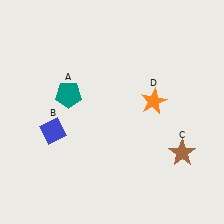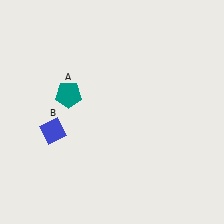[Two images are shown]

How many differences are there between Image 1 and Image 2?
There are 2 differences between the two images.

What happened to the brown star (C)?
The brown star (C) was removed in Image 2. It was in the bottom-right area of Image 1.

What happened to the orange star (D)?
The orange star (D) was removed in Image 2. It was in the top-right area of Image 1.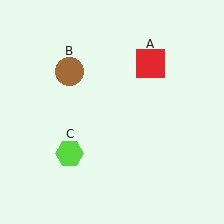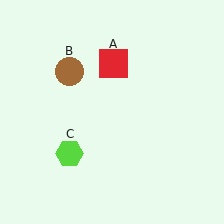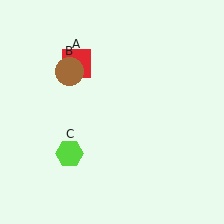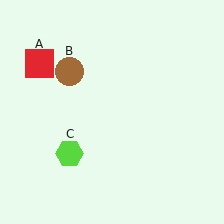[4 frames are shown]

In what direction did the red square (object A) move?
The red square (object A) moved left.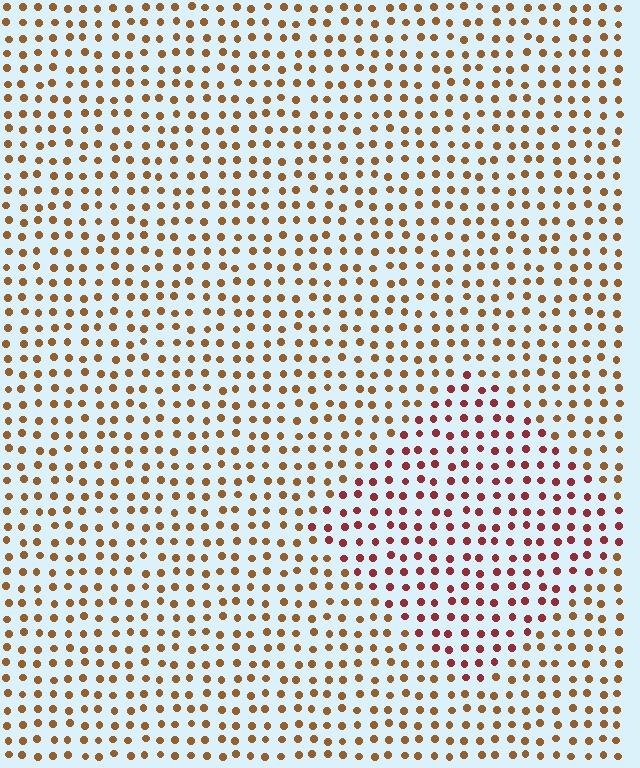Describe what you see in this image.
The image is filled with small brown elements in a uniform arrangement. A diamond-shaped region is visible where the elements are tinted to a slightly different hue, forming a subtle color boundary.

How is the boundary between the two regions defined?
The boundary is defined purely by a slight shift in hue (about 35 degrees). Spacing, size, and orientation are identical on both sides.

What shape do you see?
I see a diamond.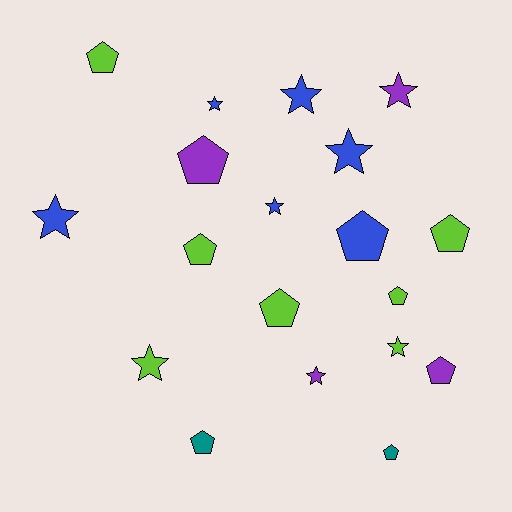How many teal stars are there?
There are no teal stars.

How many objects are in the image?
There are 19 objects.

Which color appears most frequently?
Lime, with 7 objects.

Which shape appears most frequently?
Pentagon, with 10 objects.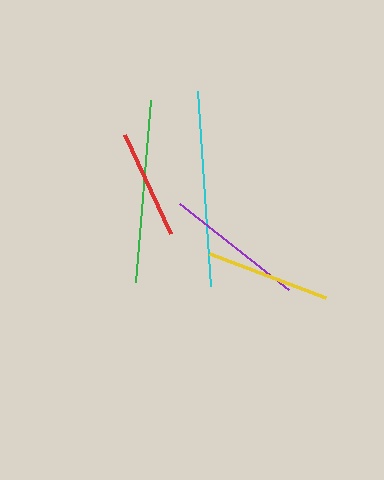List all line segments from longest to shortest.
From longest to shortest: cyan, green, purple, yellow, red.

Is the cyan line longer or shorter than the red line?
The cyan line is longer than the red line.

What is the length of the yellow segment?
The yellow segment is approximately 125 pixels long.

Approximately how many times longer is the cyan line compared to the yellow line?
The cyan line is approximately 1.6 times the length of the yellow line.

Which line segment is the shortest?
The red line is the shortest at approximately 109 pixels.